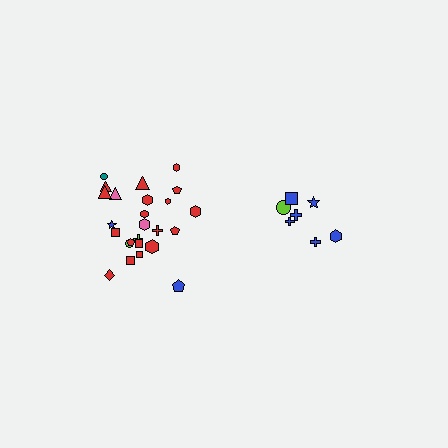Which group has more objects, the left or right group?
The left group.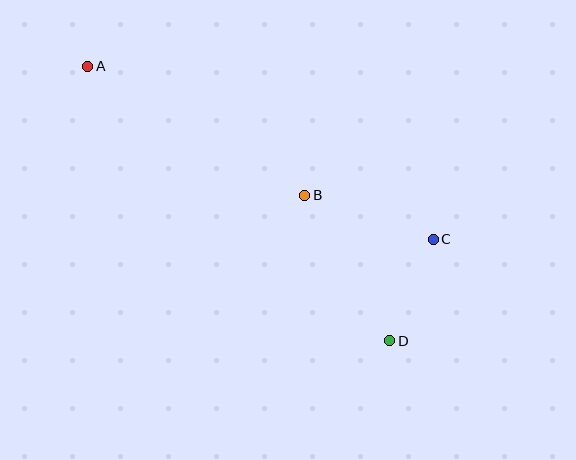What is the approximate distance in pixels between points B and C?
The distance between B and C is approximately 136 pixels.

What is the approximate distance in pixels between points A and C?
The distance between A and C is approximately 386 pixels.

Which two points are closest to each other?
Points C and D are closest to each other.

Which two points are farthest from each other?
Points A and D are farthest from each other.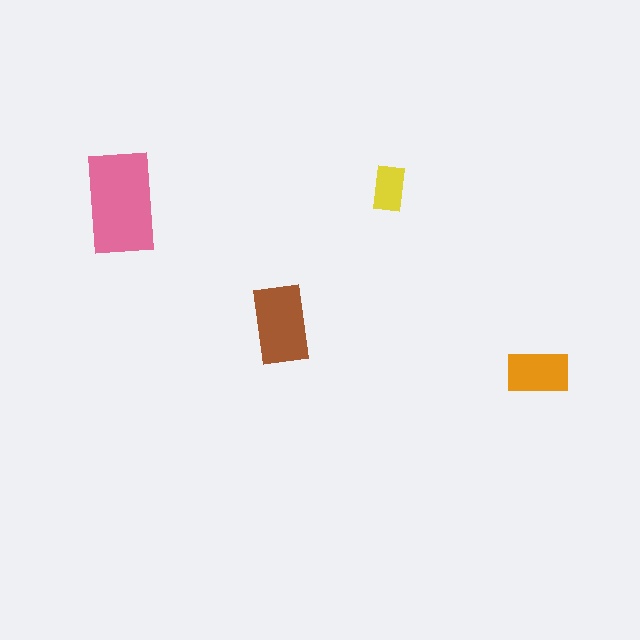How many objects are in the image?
There are 4 objects in the image.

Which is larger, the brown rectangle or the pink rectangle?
The pink one.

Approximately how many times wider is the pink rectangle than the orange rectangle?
About 1.5 times wider.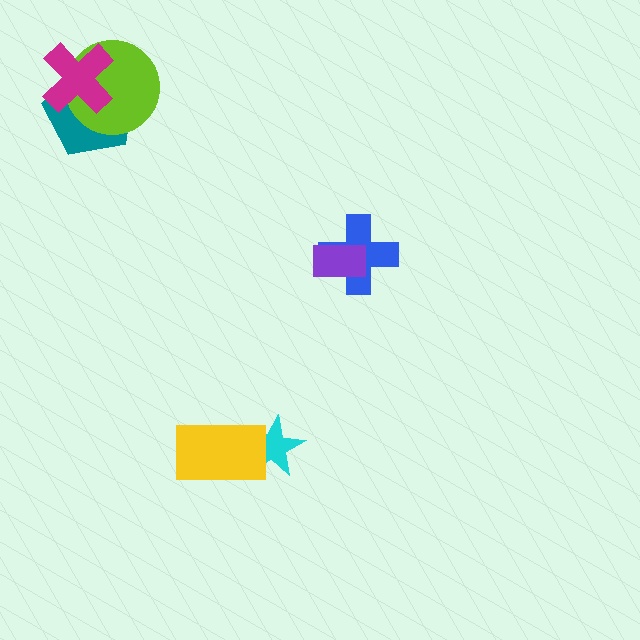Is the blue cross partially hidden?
Yes, it is partially covered by another shape.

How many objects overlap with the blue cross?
1 object overlaps with the blue cross.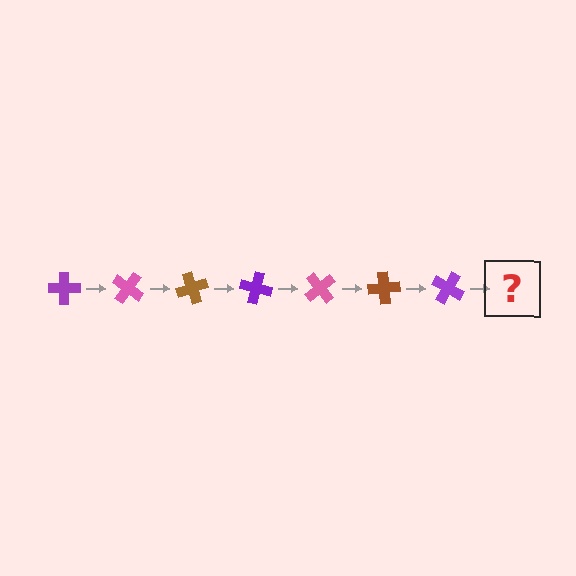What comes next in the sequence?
The next element should be a pink cross, rotated 245 degrees from the start.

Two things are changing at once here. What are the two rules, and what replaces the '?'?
The two rules are that it rotates 35 degrees each step and the color cycles through purple, pink, and brown. The '?' should be a pink cross, rotated 245 degrees from the start.